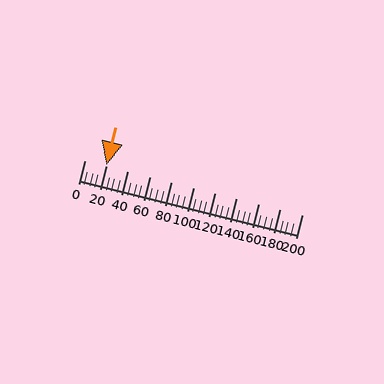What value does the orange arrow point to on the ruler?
The orange arrow points to approximately 20.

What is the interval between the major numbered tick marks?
The major tick marks are spaced 20 units apart.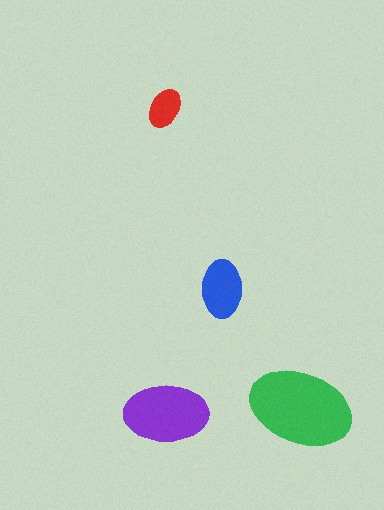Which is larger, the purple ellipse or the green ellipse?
The green one.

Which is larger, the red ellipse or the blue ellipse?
The blue one.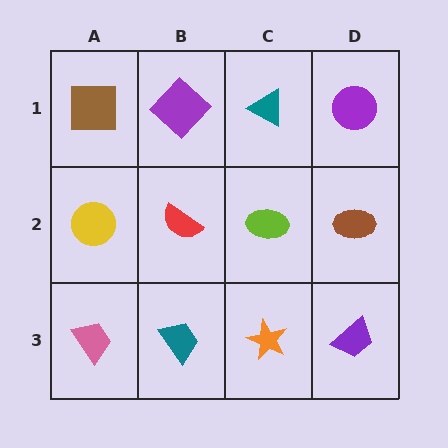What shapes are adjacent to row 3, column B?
A red semicircle (row 2, column B), a pink trapezoid (row 3, column A), an orange star (row 3, column C).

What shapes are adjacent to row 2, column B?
A purple diamond (row 1, column B), a teal trapezoid (row 3, column B), a yellow circle (row 2, column A), a lime ellipse (row 2, column C).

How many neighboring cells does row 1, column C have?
3.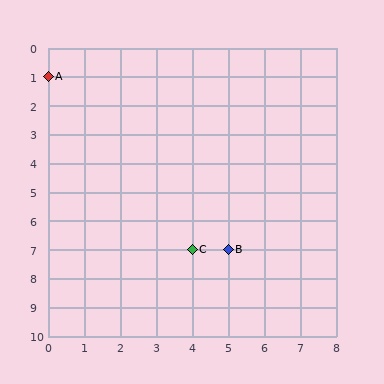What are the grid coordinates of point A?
Point A is at grid coordinates (0, 1).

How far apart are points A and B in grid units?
Points A and B are 5 columns and 6 rows apart (about 7.8 grid units diagonally).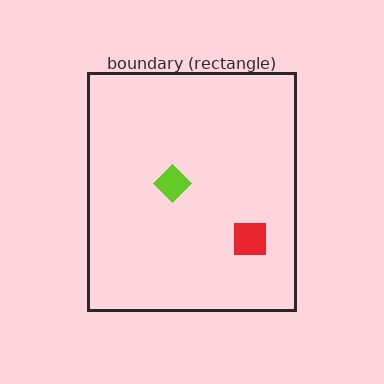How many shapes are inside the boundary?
2 inside, 0 outside.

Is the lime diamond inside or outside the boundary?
Inside.